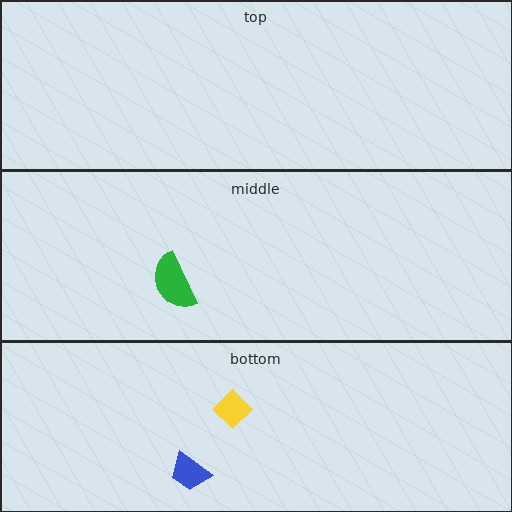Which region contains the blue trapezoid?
The bottom region.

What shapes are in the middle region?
The green semicircle.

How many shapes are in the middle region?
1.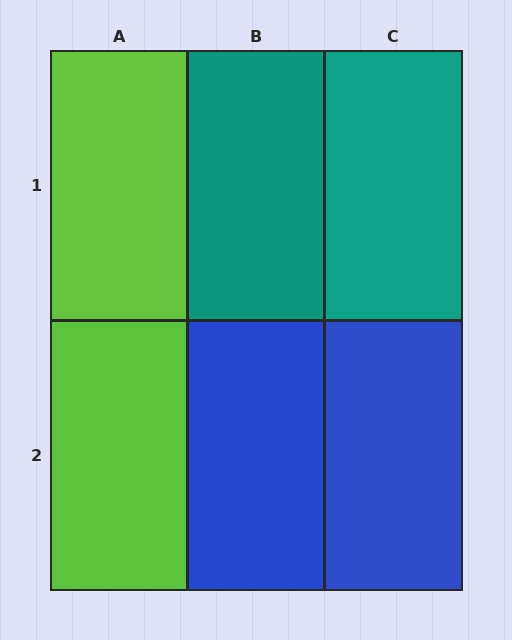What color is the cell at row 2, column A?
Lime.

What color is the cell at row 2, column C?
Blue.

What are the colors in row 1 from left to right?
Lime, teal, teal.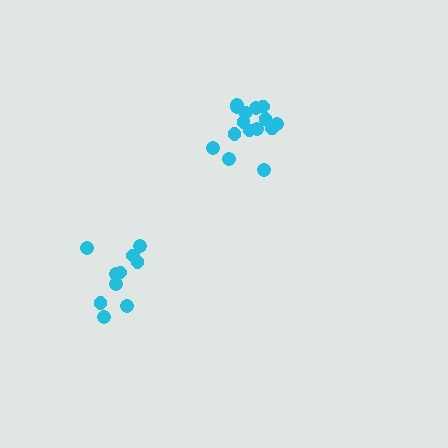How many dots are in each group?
Group 1: 10 dots, Group 2: 15 dots (25 total).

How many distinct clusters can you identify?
There are 2 distinct clusters.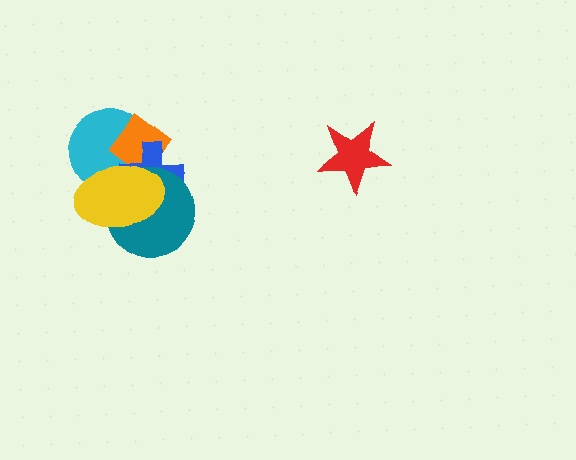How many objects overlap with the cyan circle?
4 objects overlap with the cyan circle.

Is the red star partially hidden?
No, no other shape covers it.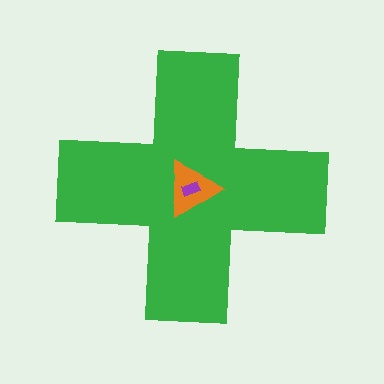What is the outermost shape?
The green cross.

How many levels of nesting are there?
3.